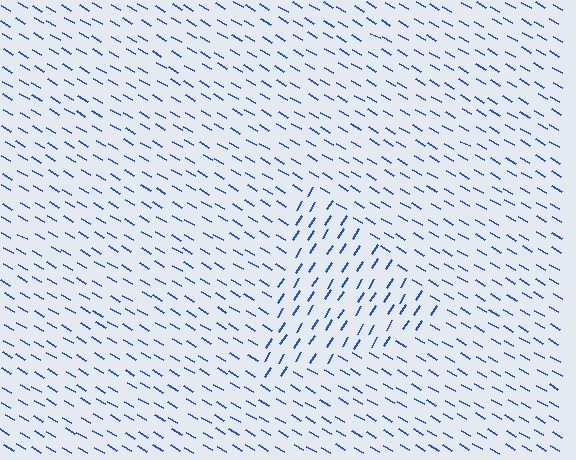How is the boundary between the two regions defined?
The boundary is defined purely by a change in line orientation (approximately 87 degrees difference). All lines are the same color and thickness.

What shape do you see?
I see a triangle.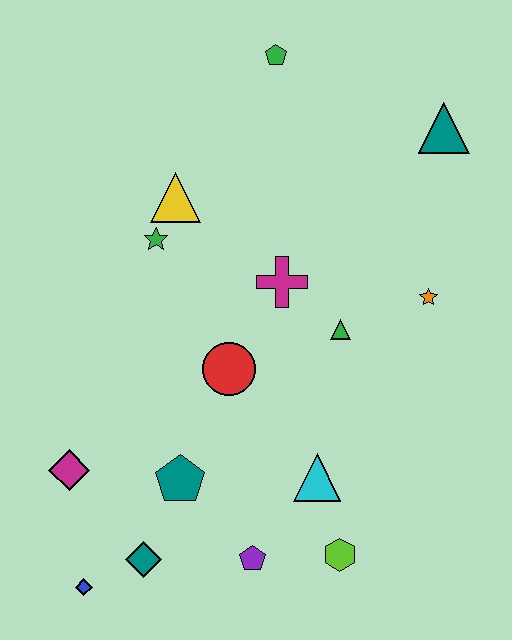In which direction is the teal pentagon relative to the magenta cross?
The teal pentagon is below the magenta cross.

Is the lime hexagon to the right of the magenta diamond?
Yes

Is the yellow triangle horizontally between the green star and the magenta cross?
Yes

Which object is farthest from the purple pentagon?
The green pentagon is farthest from the purple pentagon.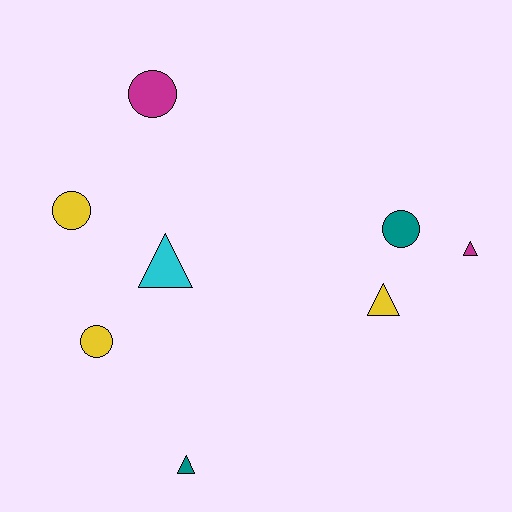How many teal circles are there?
There is 1 teal circle.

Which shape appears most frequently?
Triangle, with 4 objects.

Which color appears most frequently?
Yellow, with 3 objects.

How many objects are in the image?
There are 8 objects.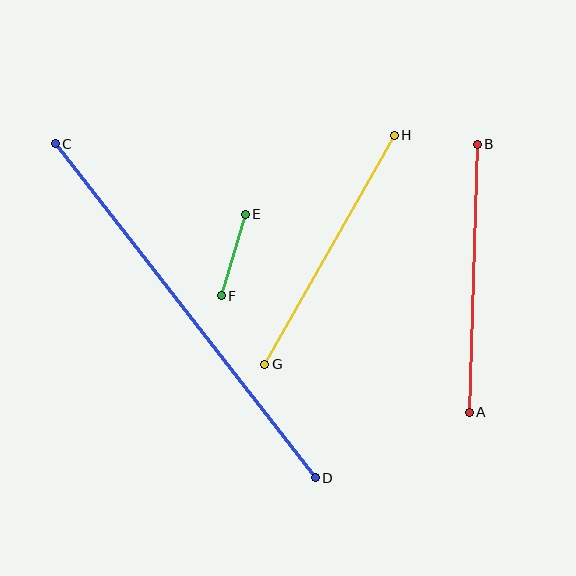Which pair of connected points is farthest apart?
Points C and D are farthest apart.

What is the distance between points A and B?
The distance is approximately 268 pixels.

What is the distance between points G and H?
The distance is approximately 263 pixels.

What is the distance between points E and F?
The distance is approximately 85 pixels.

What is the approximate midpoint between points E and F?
The midpoint is at approximately (233, 255) pixels.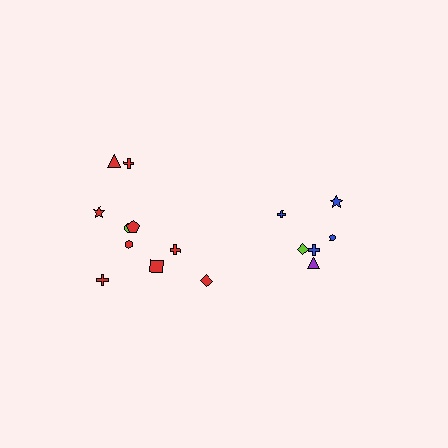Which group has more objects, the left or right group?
The left group.